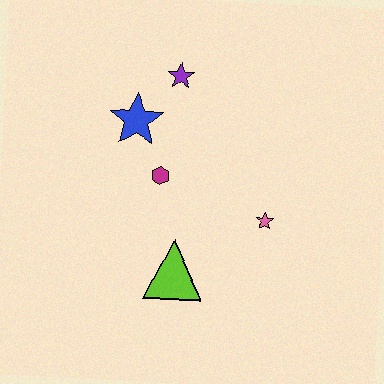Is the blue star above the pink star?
Yes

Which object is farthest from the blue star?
The pink star is farthest from the blue star.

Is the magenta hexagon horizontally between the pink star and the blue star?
Yes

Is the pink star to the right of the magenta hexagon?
Yes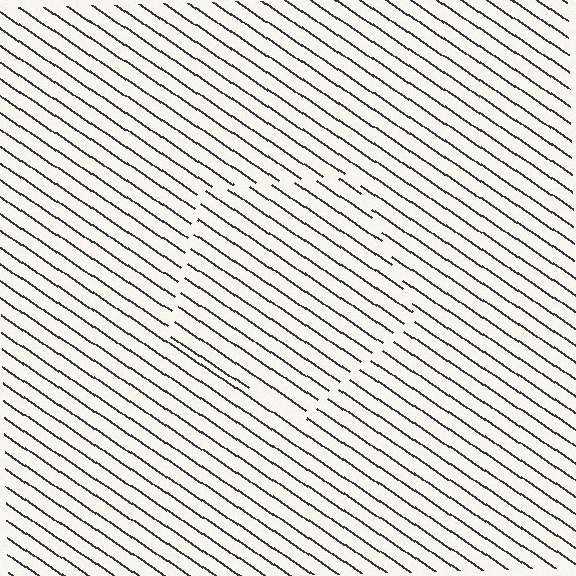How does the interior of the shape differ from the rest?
The interior of the shape contains the same grating, shifted by half a period — the contour is defined by the phase discontinuity where line-ends from the inner and outer gratings abut.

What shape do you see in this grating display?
An illusory pentagon. The interior of the shape contains the same grating, shifted by half a period — the contour is defined by the phase discontinuity where line-ends from the inner and outer gratings abut.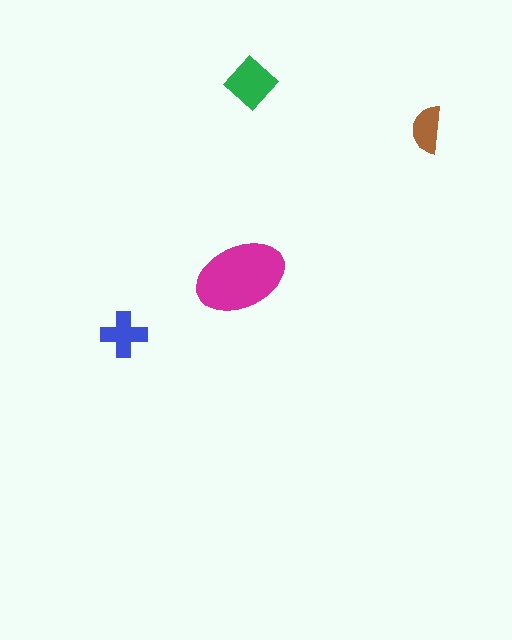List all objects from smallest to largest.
The brown semicircle, the blue cross, the green diamond, the magenta ellipse.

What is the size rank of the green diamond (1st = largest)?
2nd.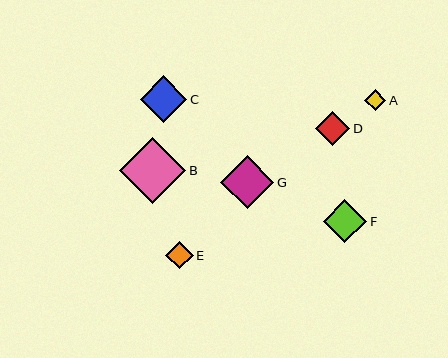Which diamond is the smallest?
Diamond A is the smallest with a size of approximately 22 pixels.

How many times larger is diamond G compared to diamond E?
Diamond G is approximately 1.9 times the size of diamond E.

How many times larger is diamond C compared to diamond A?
Diamond C is approximately 2.2 times the size of diamond A.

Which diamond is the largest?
Diamond B is the largest with a size of approximately 67 pixels.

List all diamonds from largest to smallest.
From largest to smallest: B, G, C, F, D, E, A.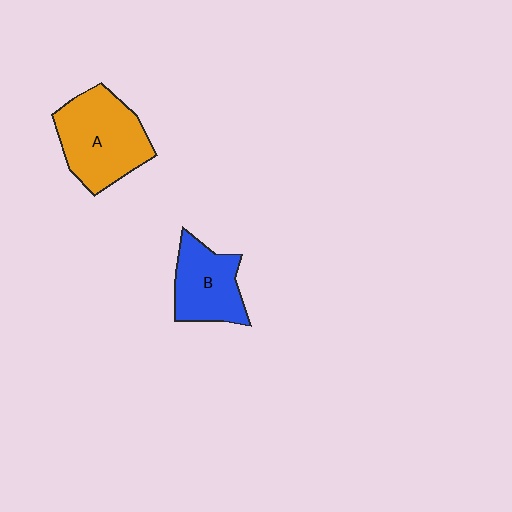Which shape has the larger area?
Shape A (orange).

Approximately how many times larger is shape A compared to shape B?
Approximately 1.4 times.